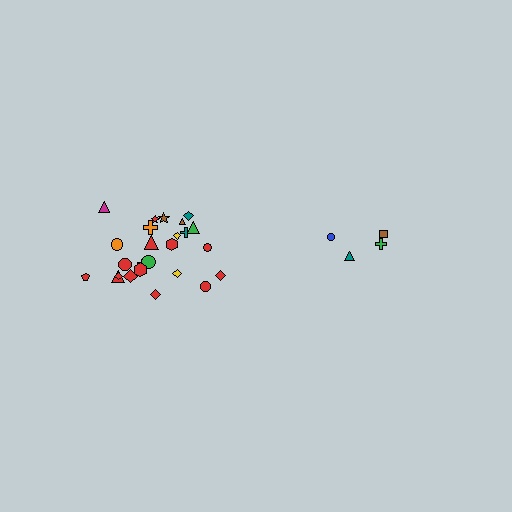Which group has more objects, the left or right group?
The left group.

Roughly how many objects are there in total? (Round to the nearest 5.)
Roughly 30 objects in total.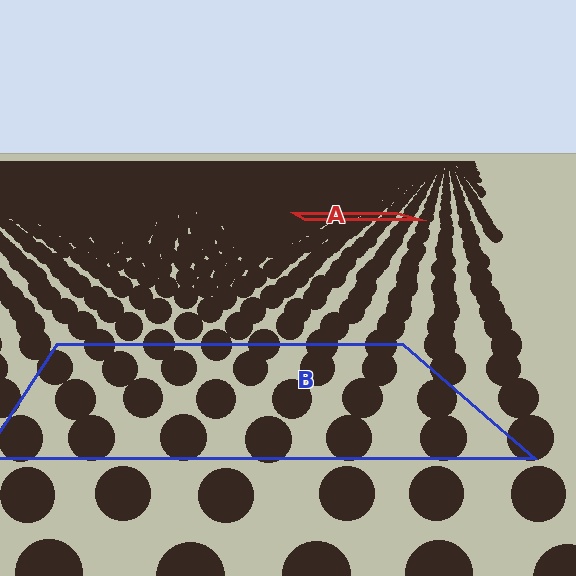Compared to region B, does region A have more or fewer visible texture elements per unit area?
Region A has more texture elements per unit area — they are packed more densely because it is farther away.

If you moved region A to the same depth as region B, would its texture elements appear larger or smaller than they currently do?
They would appear larger. At a closer depth, the same texture elements are projected at a bigger on-screen size.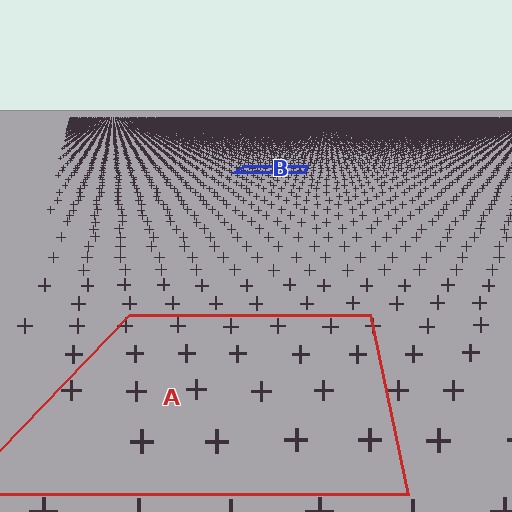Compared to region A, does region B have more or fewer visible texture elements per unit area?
Region B has more texture elements per unit area — they are packed more densely because it is farther away.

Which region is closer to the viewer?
Region A is closer. The texture elements there are larger and more spread out.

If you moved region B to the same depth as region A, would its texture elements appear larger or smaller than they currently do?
They would appear larger. At a closer depth, the same texture elements are projected at a bigger on-screen size.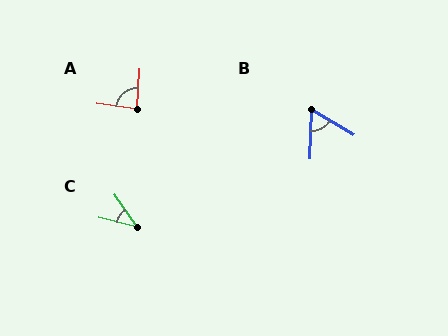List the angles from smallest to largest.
C (42°), B (61°), A (86°).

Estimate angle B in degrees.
Approximately 61 degrees.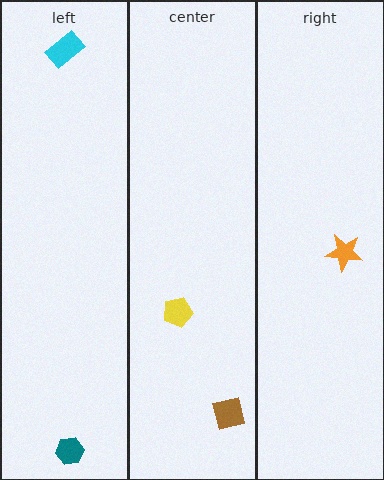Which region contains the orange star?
The right region.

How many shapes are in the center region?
2.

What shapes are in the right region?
The orange star.